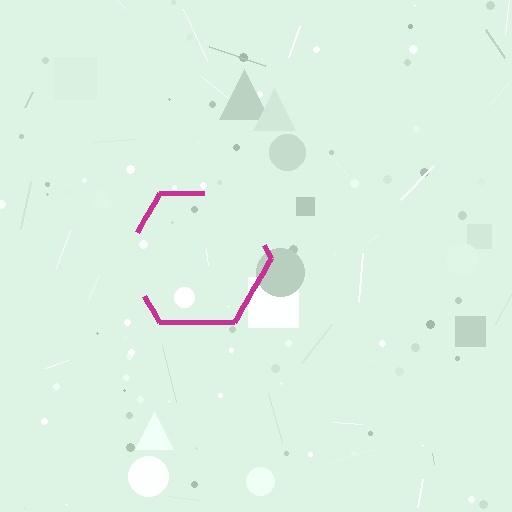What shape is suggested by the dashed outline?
The dashed outline suggests a hexagon.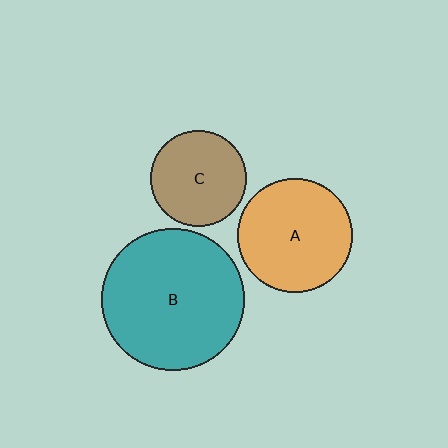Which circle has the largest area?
Circle B (teal).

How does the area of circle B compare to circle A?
Approximately 1.5 times.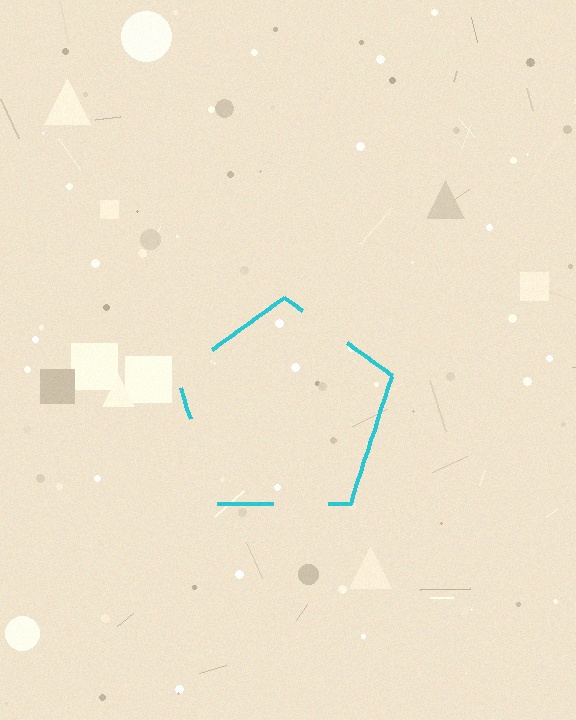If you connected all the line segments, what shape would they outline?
They would outline a pentagon.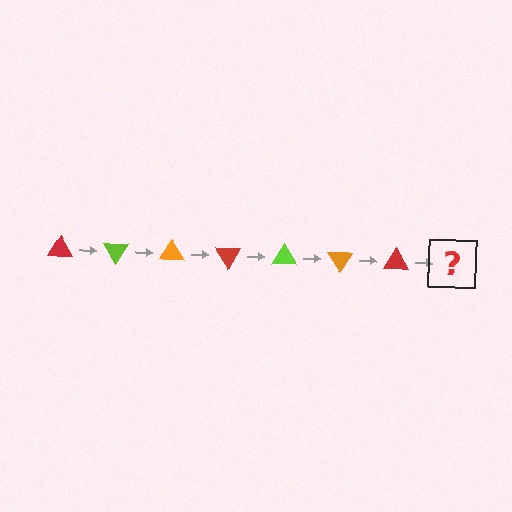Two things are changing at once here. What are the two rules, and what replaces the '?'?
The two rules are that it rotates 60 degrees each step and the color cycles through red, lime, and orange. The '?' should be a lime triangle, rotated 420 degrees from the start.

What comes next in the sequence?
The next element should be a lime triangle, rotated 420 degrees from the start.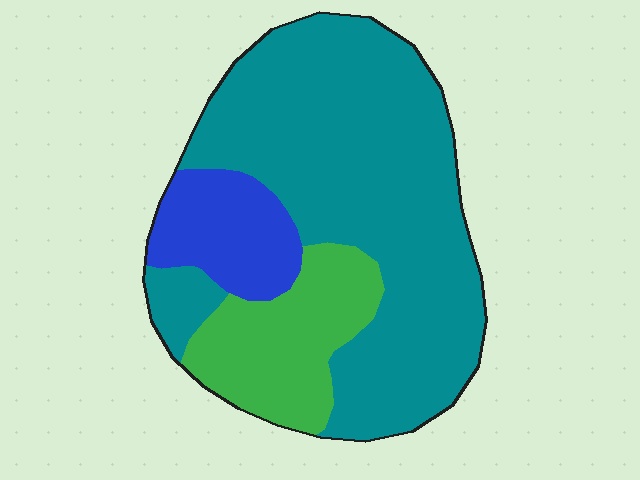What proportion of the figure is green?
Green covers about 20% of the figure.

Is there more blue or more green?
Green.